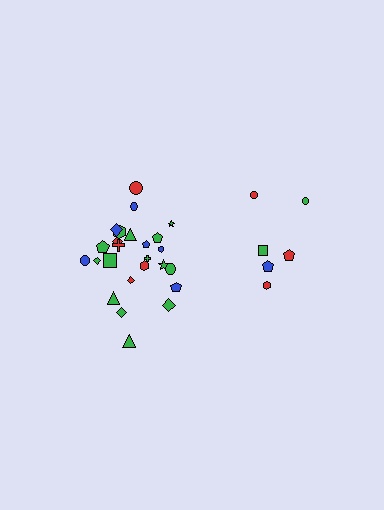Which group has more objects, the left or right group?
The left group.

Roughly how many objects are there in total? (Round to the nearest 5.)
Roughly 30 objects in total.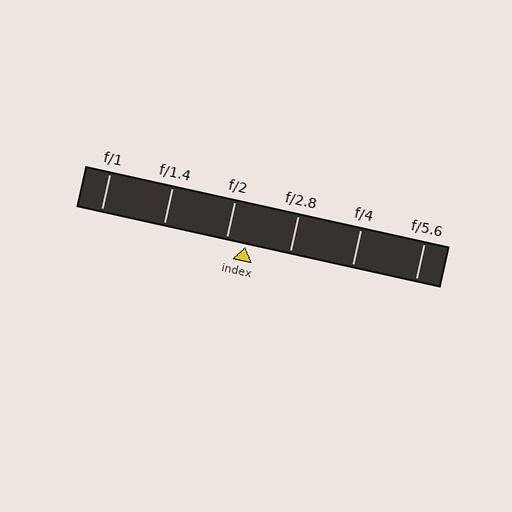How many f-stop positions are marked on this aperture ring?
There are 6 f-stop positions marked.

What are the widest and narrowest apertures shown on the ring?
The widest aperture shown is f/1 and the narrowest is f/5.6.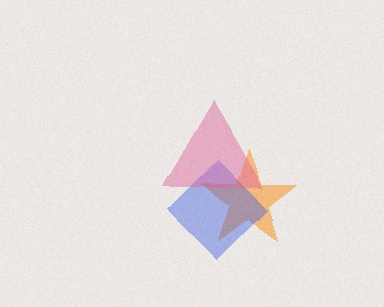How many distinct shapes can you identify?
There are 3 distinct shapes: an orange star, a blue diamond, a pink triangle.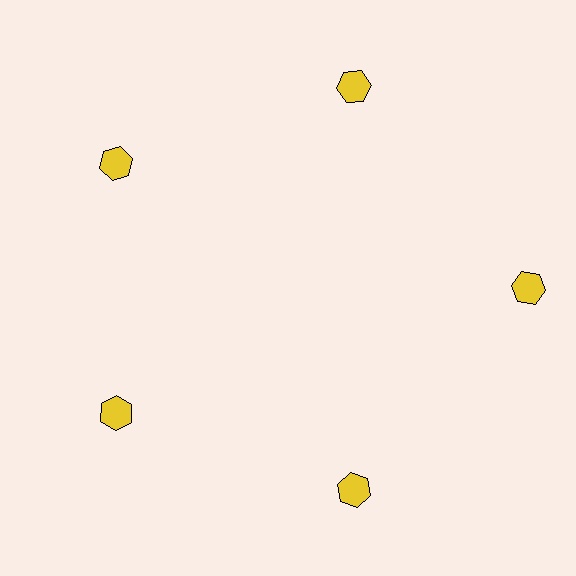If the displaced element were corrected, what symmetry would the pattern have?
It would have 5-fold rotational symmetry — the pattern would map onto itself every 72 degrees.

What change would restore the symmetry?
The symmetry would be restored by moving it inward, back onto the ring so that all 5 hexagons sit at equal angles and equal distance from the center.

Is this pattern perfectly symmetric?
No. The 5 yellow hexagons are arranged in a ring, but one element near the 3 o'clock position is pushed outward from the center, breaking the 5-fold rotational symmetry.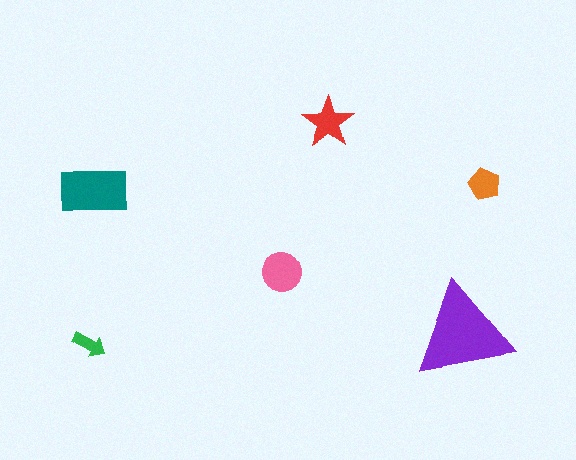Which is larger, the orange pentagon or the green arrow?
The orange pentagon.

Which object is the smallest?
The green arrow.